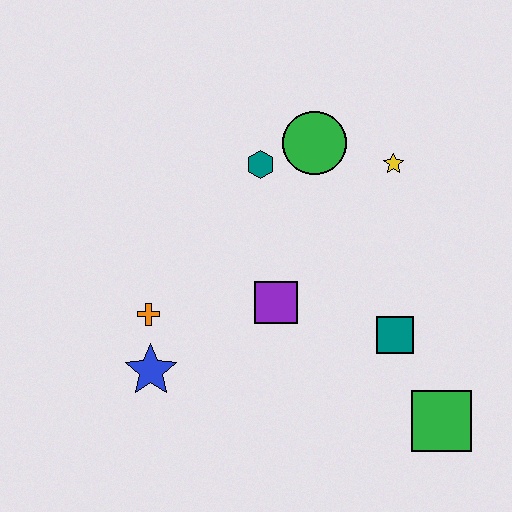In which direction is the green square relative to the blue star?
The green square is to the right of the blue star.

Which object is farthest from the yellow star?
The blue star is farthest from the yellow star.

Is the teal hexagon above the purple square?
Yes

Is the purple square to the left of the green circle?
Yes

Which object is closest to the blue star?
The orange cross is closest to the blue star.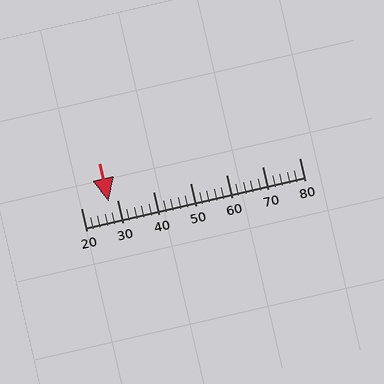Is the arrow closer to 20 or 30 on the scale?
The arrow is closer to 30.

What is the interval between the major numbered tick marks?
The major tick marks are spaced 10 units apart.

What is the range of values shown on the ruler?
The ruler shows values from 20 to 80.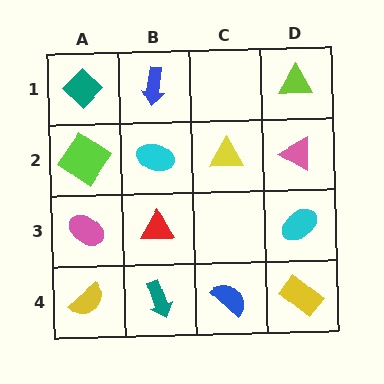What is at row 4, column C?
A blue semicircle.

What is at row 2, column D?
A pink triangle.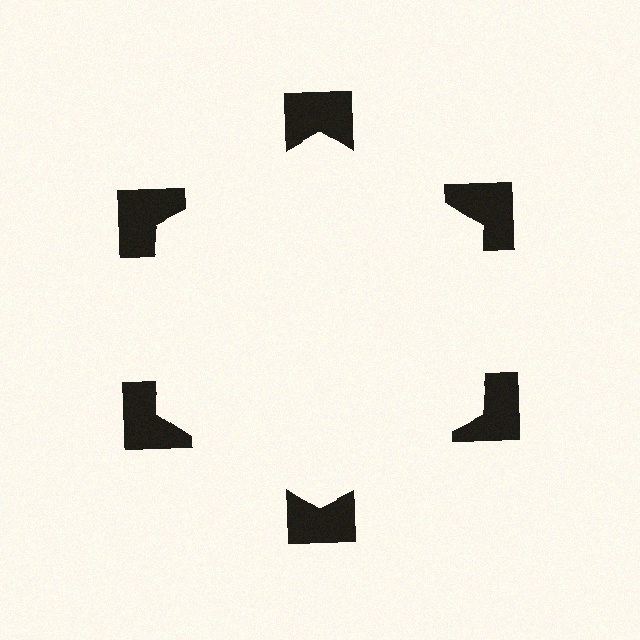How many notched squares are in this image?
There are 6 — one at each vertex of the illusory hexagon.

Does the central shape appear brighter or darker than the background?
It typically appears slightly brighter than the background, even though no actual brightness change is drawn.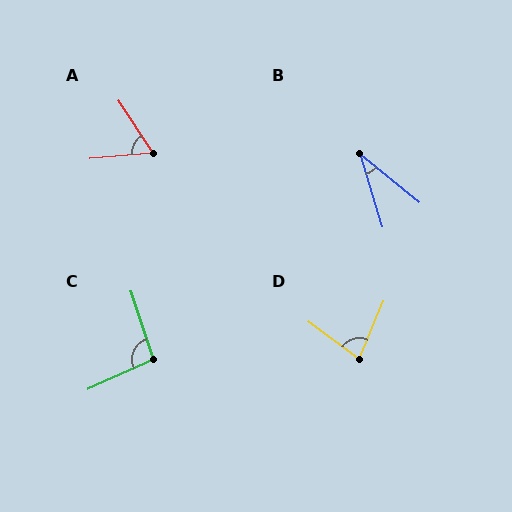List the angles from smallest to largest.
B (34°), A (61°), D (76°), C (96°).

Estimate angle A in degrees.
Approximately 61 degrees.